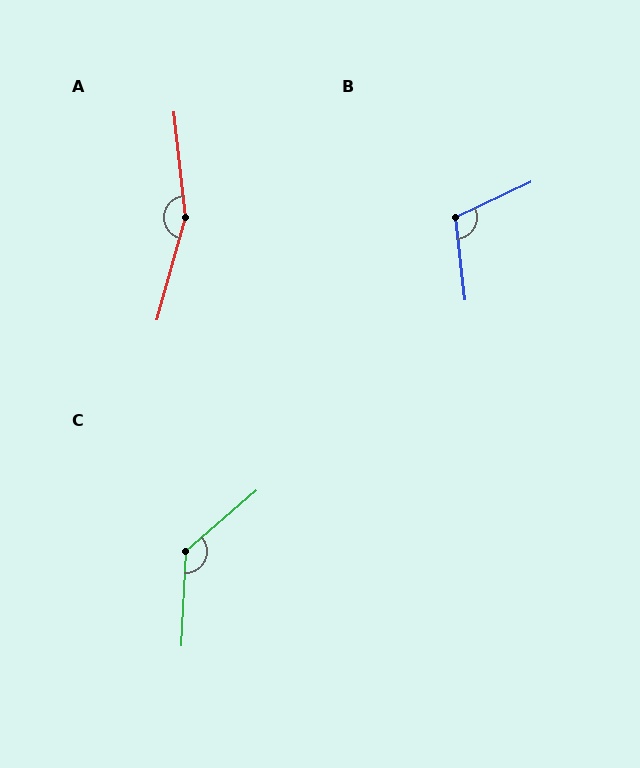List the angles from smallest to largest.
B (108°), C (133°), A (158°).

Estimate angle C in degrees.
Approximately 133 degrees.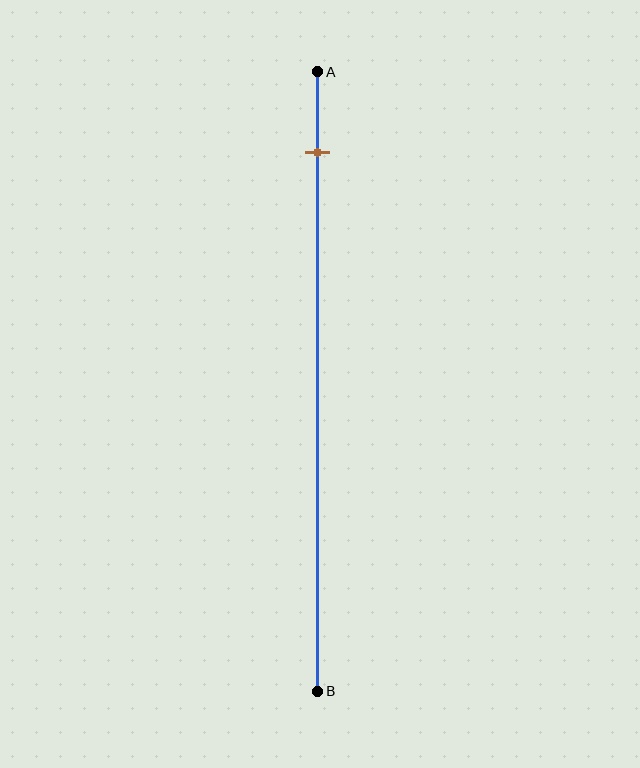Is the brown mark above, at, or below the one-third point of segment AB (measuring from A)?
The brown mark is above the one-third point of segment AB.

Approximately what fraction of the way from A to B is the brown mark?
The brown mark is approximately 15% of the way from A to B.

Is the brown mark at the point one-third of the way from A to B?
No, the mark is at about 15% from A, not at the 33% one-third point.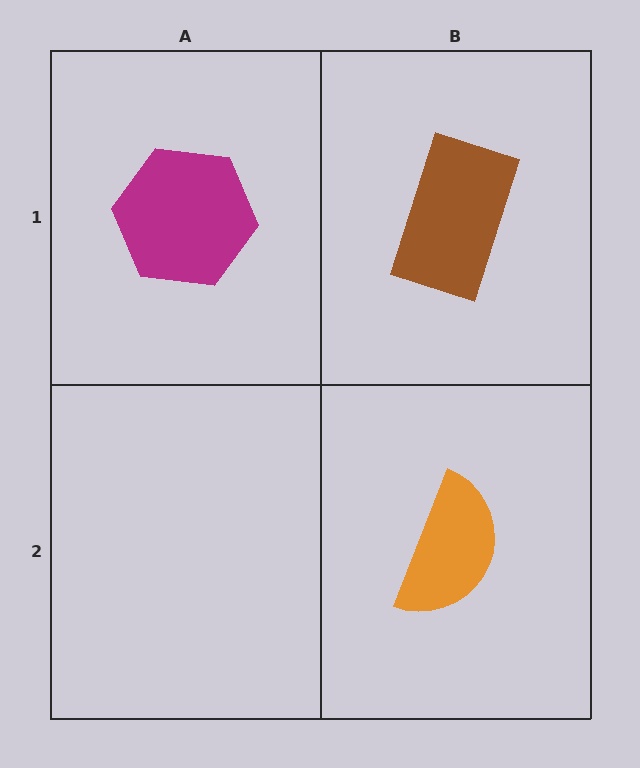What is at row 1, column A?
A magenta hexagon.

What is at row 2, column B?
An orange semicircle.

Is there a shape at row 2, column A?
No, that cell is empty.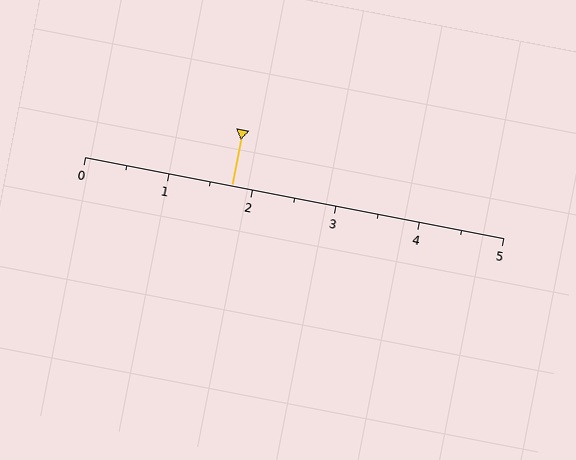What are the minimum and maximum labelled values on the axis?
The axis runs from 0 to 5.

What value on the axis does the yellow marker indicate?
The marker indicates approximately 1.8.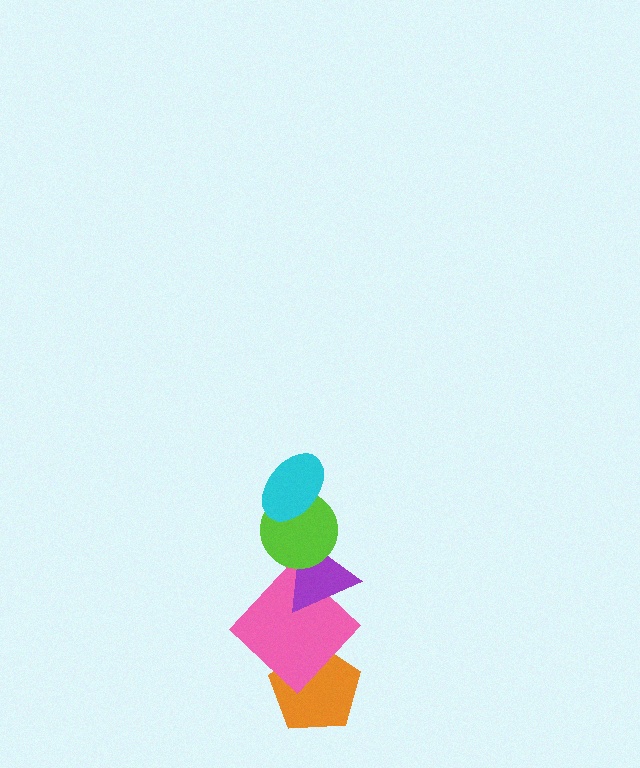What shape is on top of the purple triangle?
The lime circle is on top of the purple triangle.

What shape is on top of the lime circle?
The cyan ellipse is on top of the lime circle.